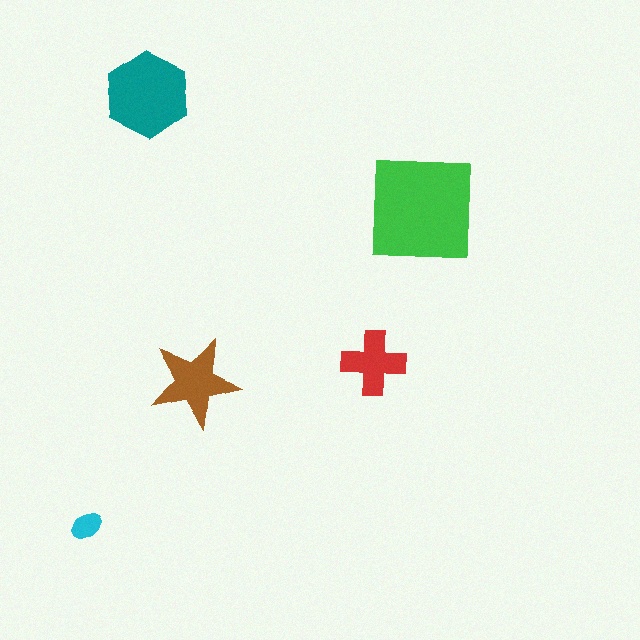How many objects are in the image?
There are 5 objects in the image.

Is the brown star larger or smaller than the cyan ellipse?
Larger.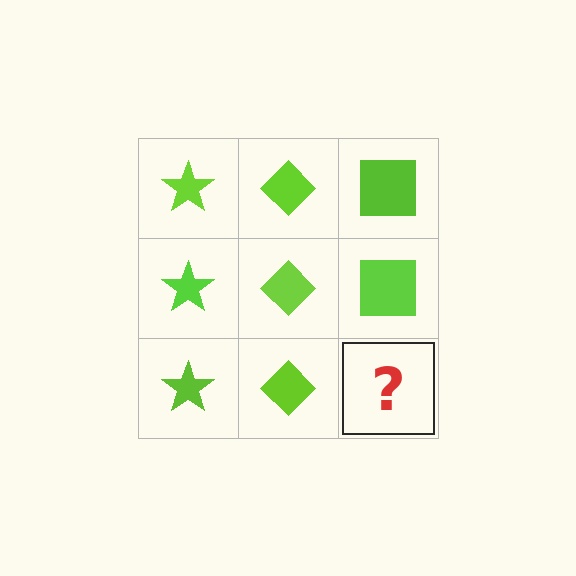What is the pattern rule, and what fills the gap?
The rule is that each column has a consistent shape. The gap should be filled with a lime square.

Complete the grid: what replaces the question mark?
The question mark should be replaced with a lime square.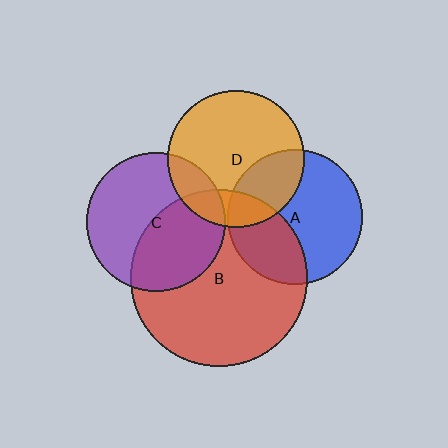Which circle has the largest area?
Circle B (red).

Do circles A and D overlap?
Yes.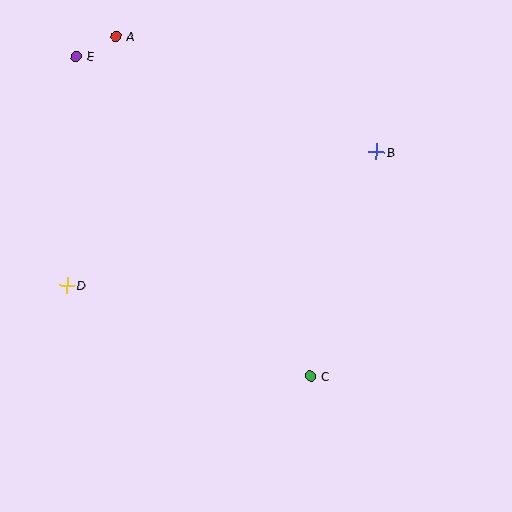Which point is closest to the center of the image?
Point C at (310, 376) is closest to the center.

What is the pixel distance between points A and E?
The distance between A and E is 44 pixels.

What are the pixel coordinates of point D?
Point D is at (67, 286).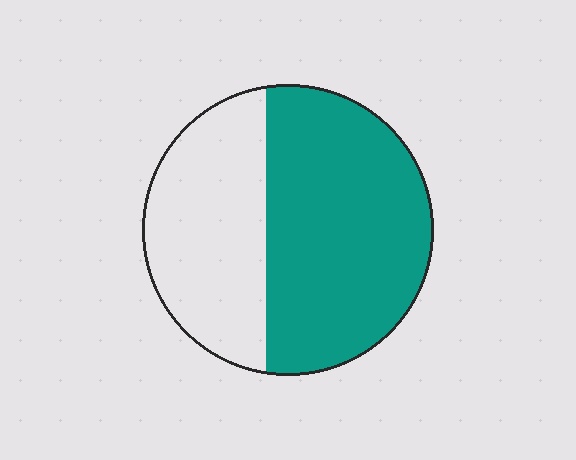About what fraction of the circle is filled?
About three fifths (3/5).